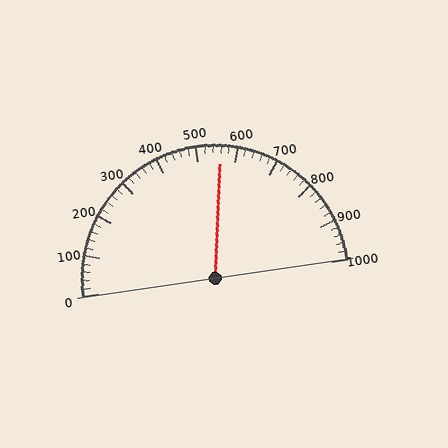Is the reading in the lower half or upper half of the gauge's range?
The reading is in the upper half of the range (0 to 1000).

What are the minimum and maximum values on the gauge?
The gauge ranges from 0 to 1000.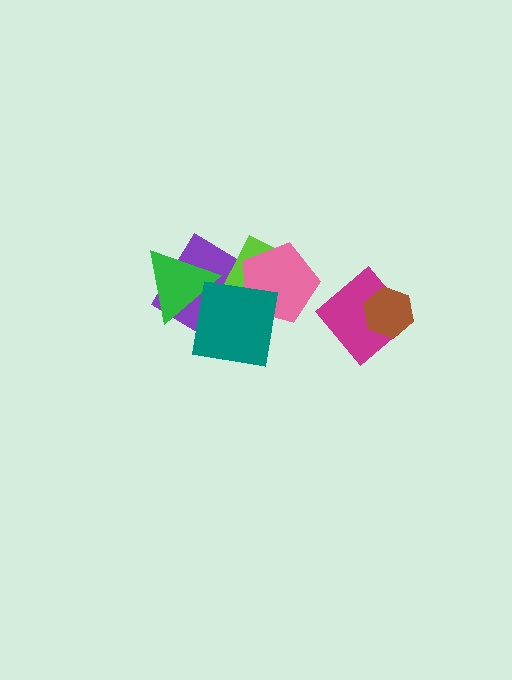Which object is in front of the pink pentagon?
The teal square is in front of the pink pentagon.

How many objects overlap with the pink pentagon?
3 objects overlap with the pink pentagon.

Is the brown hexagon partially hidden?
No, no other shape covers it.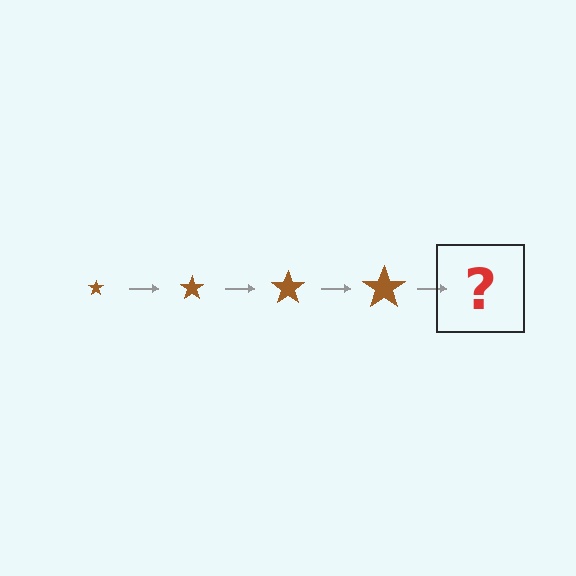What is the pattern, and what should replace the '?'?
The pattern is that the star gets progressively larger each step. The '?' should be a brown star, larger than the previous one.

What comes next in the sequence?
The next element should be a brown star, larger than the previous one.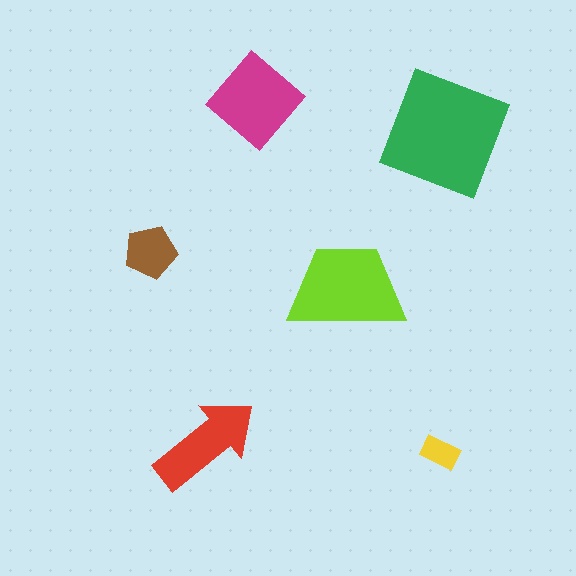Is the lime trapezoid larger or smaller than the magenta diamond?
Larger.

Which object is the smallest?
The yellow rectangle.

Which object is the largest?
The green square.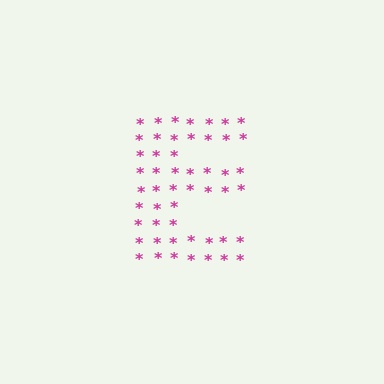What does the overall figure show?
The overall figure shows the letter E.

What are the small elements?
The small elements are asterisks.